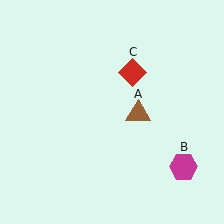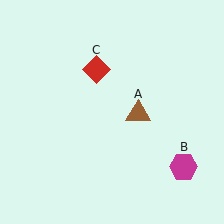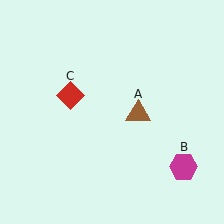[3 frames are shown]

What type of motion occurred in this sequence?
The red diamond (object C) rotated counterclockwise around the center of the scene.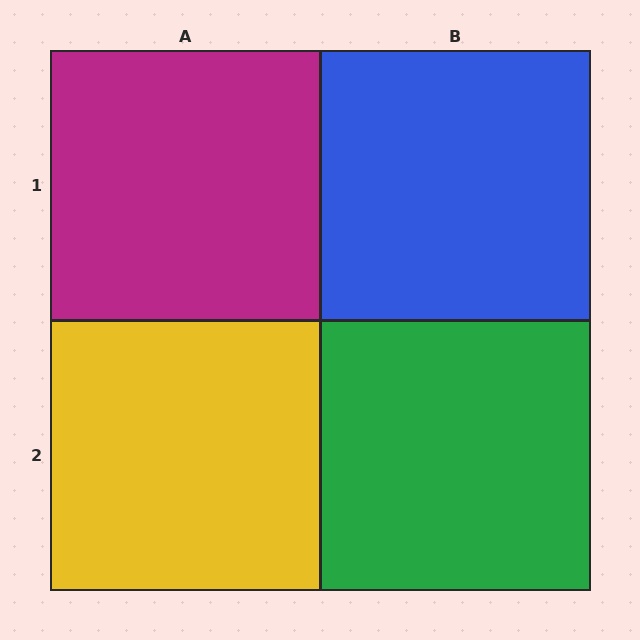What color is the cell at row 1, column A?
Magenta.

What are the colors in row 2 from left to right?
Yellow, green.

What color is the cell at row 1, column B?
Blue.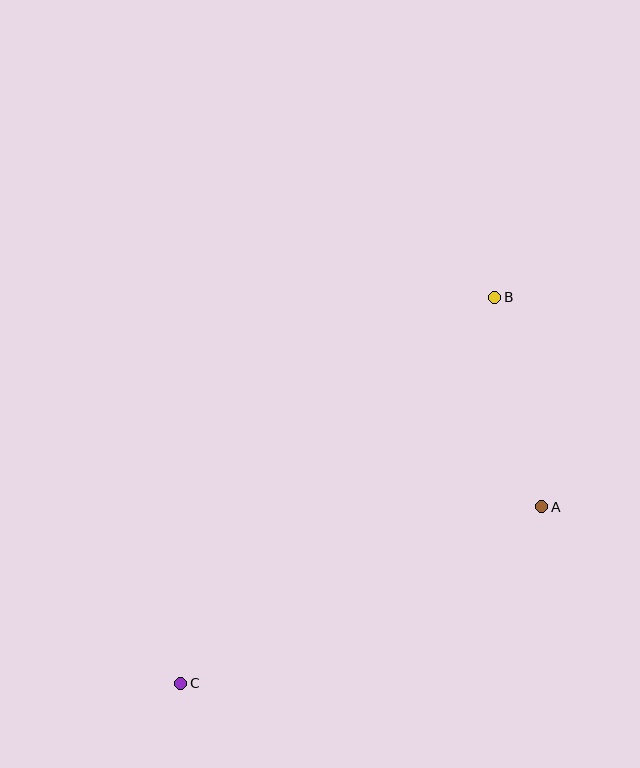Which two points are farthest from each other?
Points B and C are farthest from each other.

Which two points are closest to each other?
Points A and B are closest to each other.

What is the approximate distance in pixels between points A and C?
The distance between A and C is approximately 402 pixels.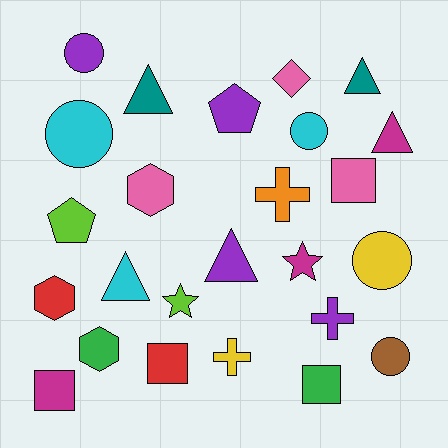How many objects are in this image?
There are 25 objects.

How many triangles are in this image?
There are 5 triangles.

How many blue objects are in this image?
There are no blue objects.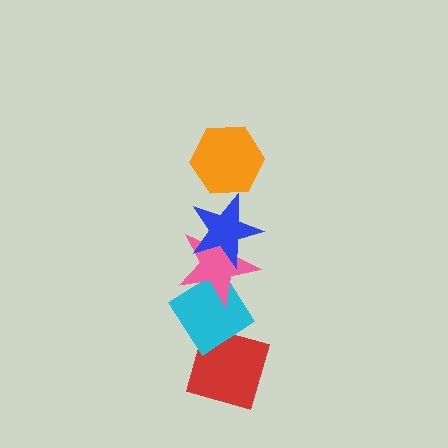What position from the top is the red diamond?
The red diamond is 5th from the top.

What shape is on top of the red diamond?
The cyan diamond is on top of the red diamond.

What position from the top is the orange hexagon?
The orange hexagon is 1st from the top.